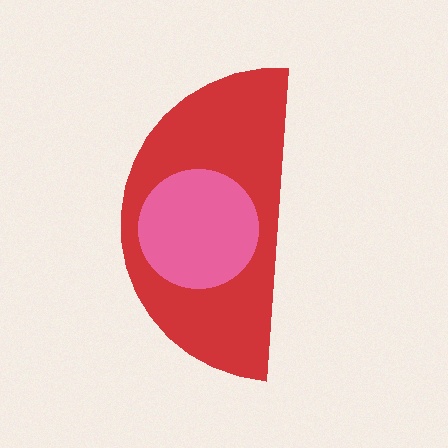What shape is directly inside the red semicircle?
The pink circle.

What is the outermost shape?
The red semicircle.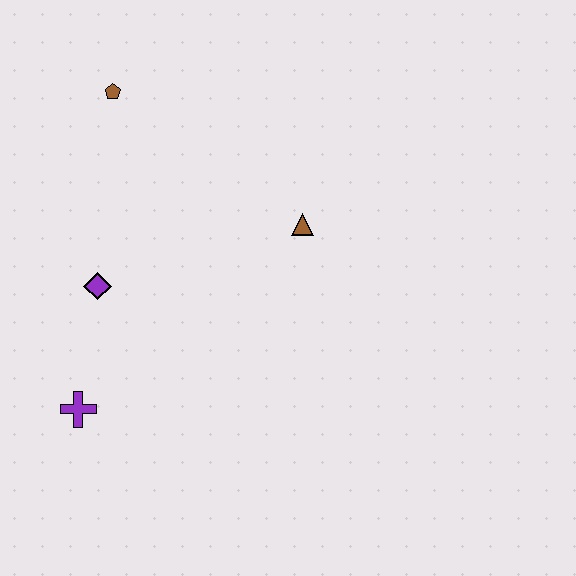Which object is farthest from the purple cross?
The brown pentagon is farthest from the purple cross.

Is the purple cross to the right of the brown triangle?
No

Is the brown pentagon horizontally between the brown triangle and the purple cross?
Yes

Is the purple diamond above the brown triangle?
No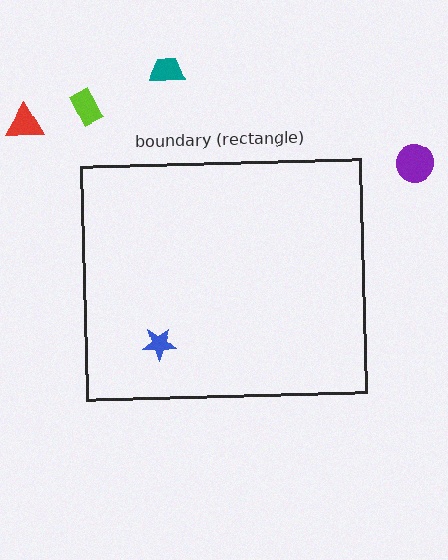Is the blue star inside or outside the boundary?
Inside.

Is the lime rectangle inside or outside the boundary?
Outside.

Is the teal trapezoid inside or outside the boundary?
Outside.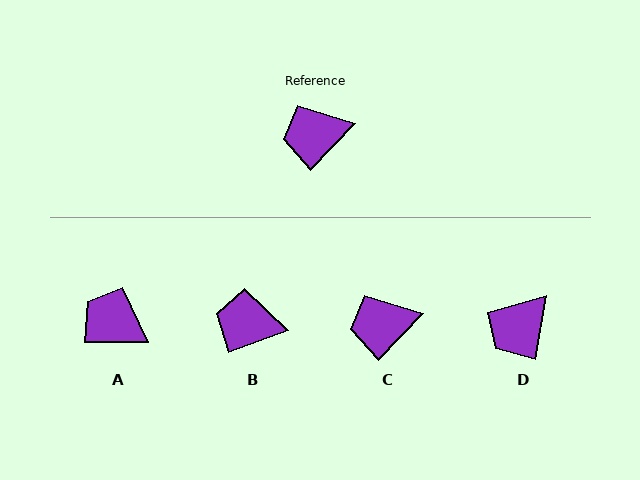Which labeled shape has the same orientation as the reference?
C.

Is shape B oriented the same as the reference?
No, it is off by about 26 degrees.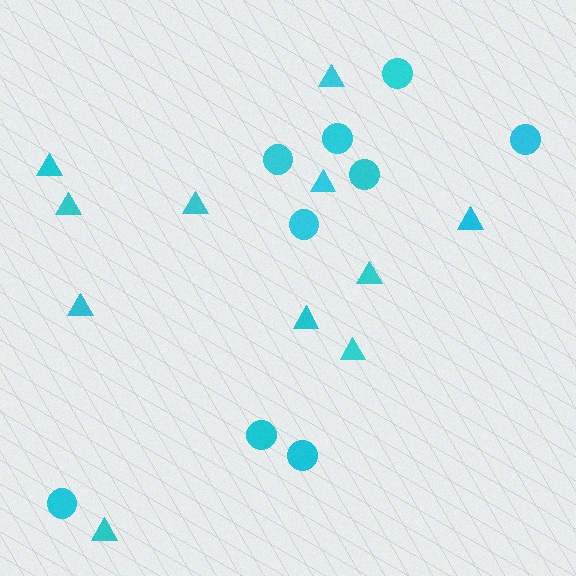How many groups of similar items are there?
There are 2 groups: one group of triangles (11) and one group of circles (9).